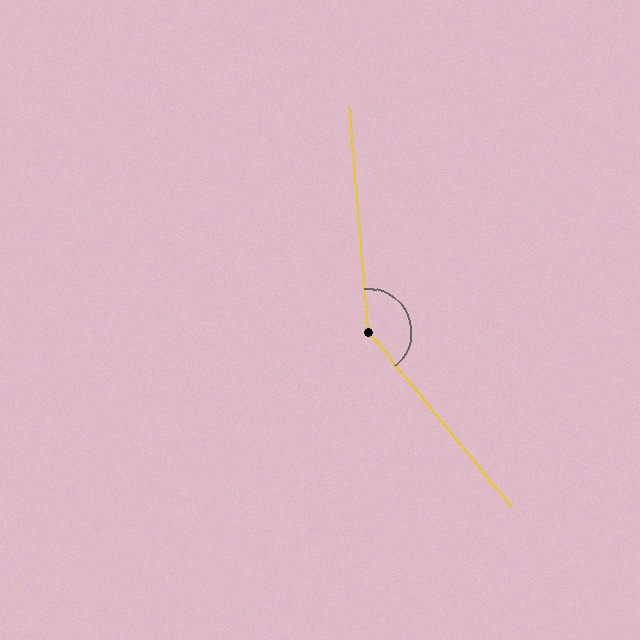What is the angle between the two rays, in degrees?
Approximately 145 degrees.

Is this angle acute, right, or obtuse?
It is obtuse.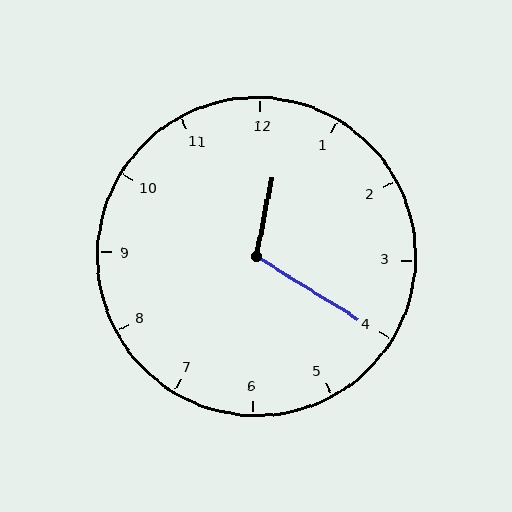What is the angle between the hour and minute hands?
Approximately 110 degrees.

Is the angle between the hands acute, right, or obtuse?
It is obtuse.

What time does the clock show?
12:20.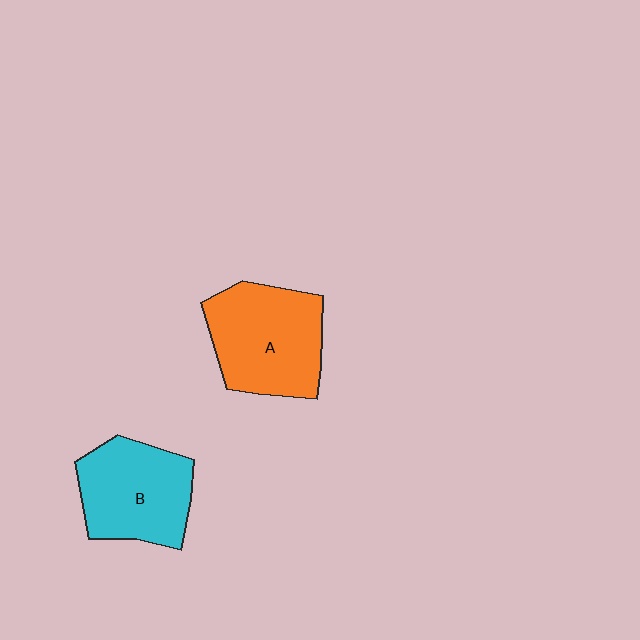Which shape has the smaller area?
Shape B (cyan).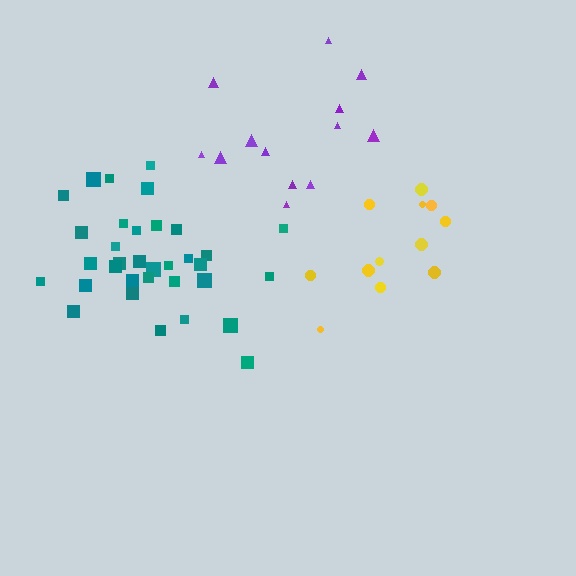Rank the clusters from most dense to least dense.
teal, yellow, purple.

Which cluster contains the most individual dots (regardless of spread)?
Teal (34).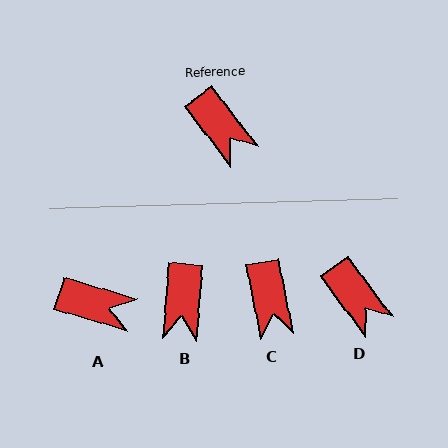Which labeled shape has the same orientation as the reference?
D.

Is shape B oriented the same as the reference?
No, it is off by about 42 degrees.